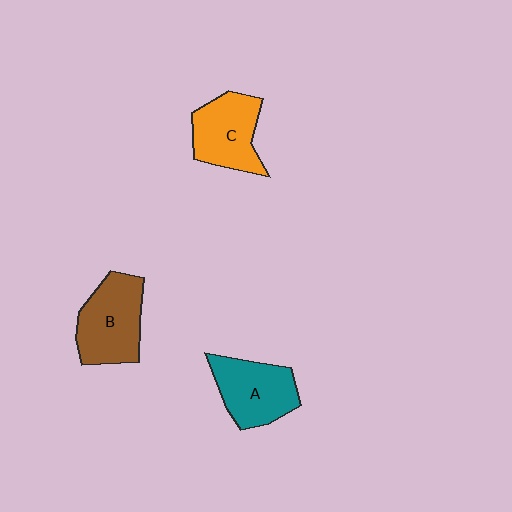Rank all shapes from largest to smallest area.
From largest to smallest: B (brown), A (teal), C (orange).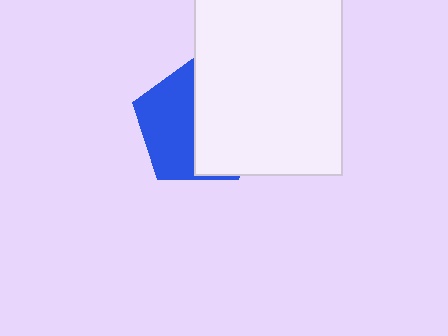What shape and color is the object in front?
The object in front is a white rectangle.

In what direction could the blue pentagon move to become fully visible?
The blue pentagon could move left. That would shift it out from behind the white rectangle entirely.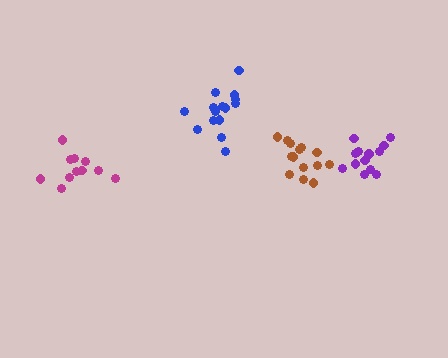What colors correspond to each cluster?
The clusters are colored: brown, purple, magenta, blue.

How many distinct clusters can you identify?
There are 4 distinct clusters.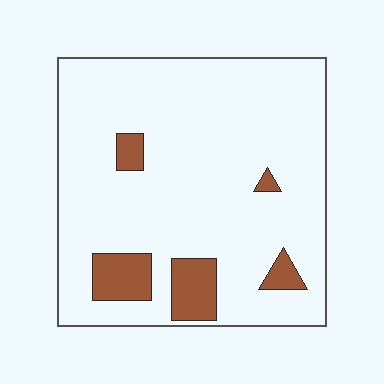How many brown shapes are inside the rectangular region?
5.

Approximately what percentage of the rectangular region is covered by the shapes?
Approximately 10%.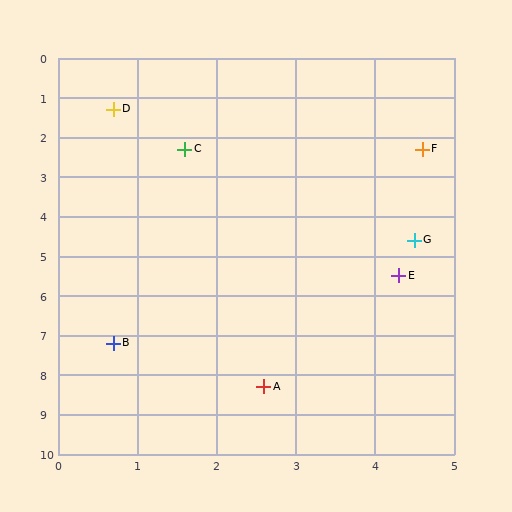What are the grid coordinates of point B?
Point B is at approximately (0.7, 7.2).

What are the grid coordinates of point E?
Point E is at approximately (4.3, 5.5).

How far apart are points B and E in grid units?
Points B and E are about 4.0 grid units apart.